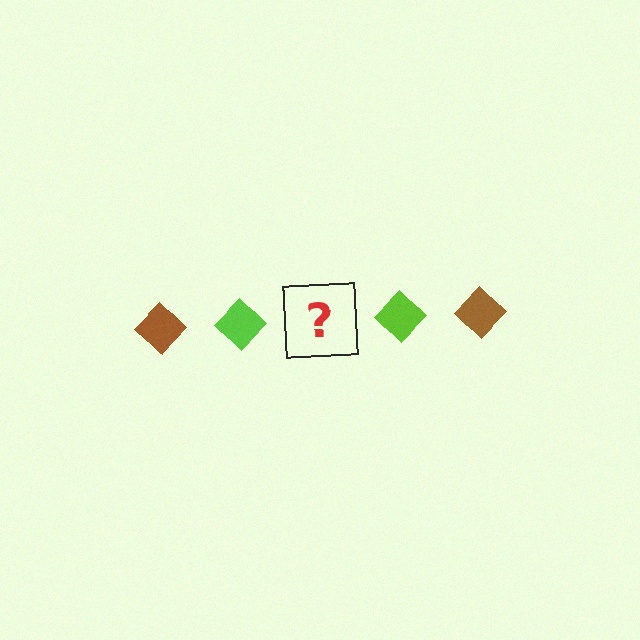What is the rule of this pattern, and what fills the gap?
The rule is that the pattern cycles through brown, lime diamonds. The gap should be filled with a brown diamond.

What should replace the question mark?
The question mark should be replaced with a brown diamond.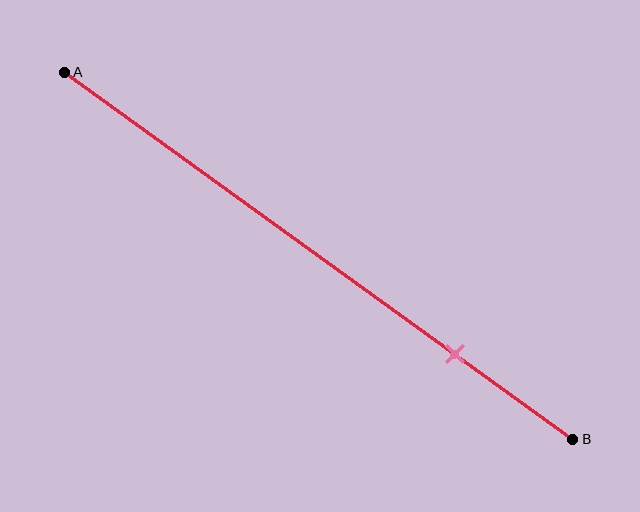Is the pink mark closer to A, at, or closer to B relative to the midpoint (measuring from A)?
The pink mark is closer to point B than the midpoint of segment AB.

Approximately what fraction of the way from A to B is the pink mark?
The pink mark is approximately 75% of the way from A to B.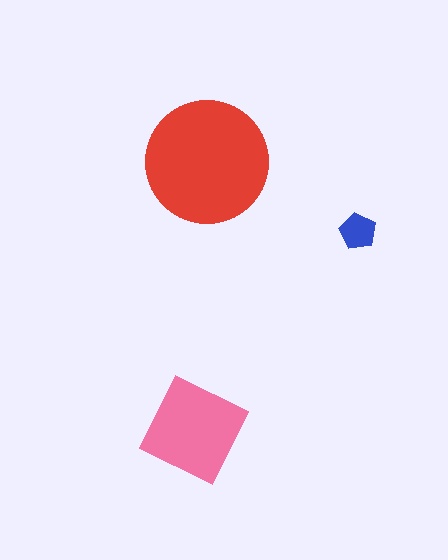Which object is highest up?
The red circle is topmost.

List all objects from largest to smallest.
The red circle, the pink diamond, the blue pentagon.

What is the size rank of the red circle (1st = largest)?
1st.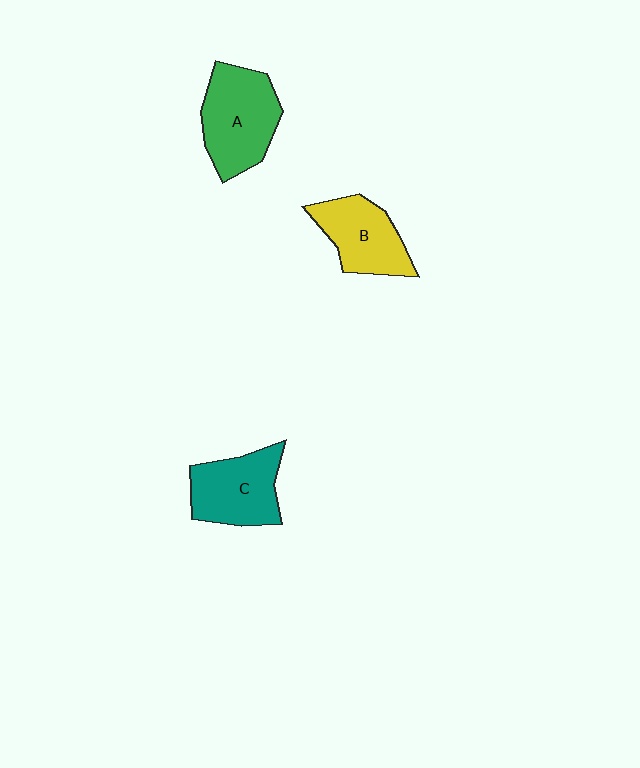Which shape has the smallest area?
Shape B (yellow).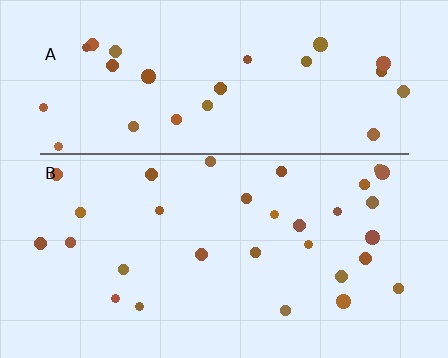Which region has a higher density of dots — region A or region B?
B (the bottom).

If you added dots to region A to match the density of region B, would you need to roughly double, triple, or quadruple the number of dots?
Approximately double.